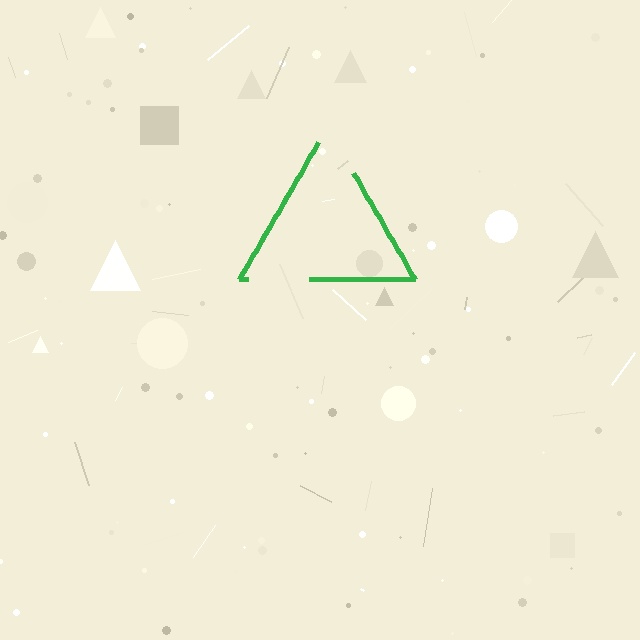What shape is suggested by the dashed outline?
The dashed outline suggests a triangle.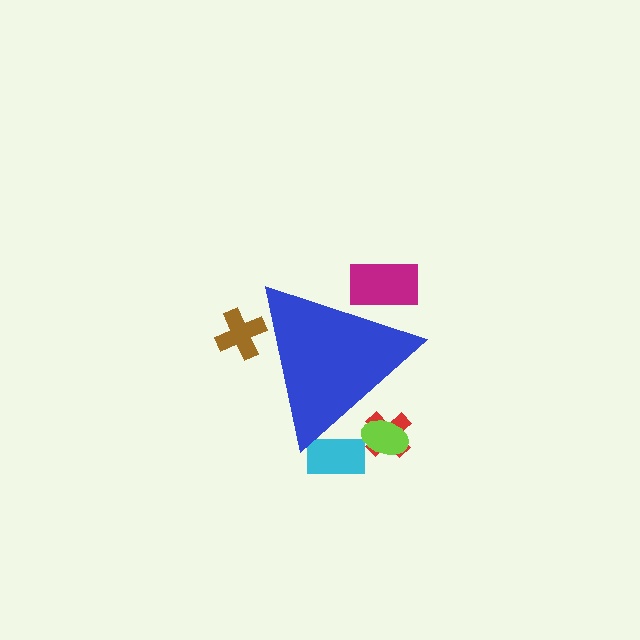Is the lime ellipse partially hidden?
Yes, the lime ellipse is partially hidden behind the blue triangle.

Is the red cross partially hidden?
Yes, the red cross is partially hidden behind the blue triangle.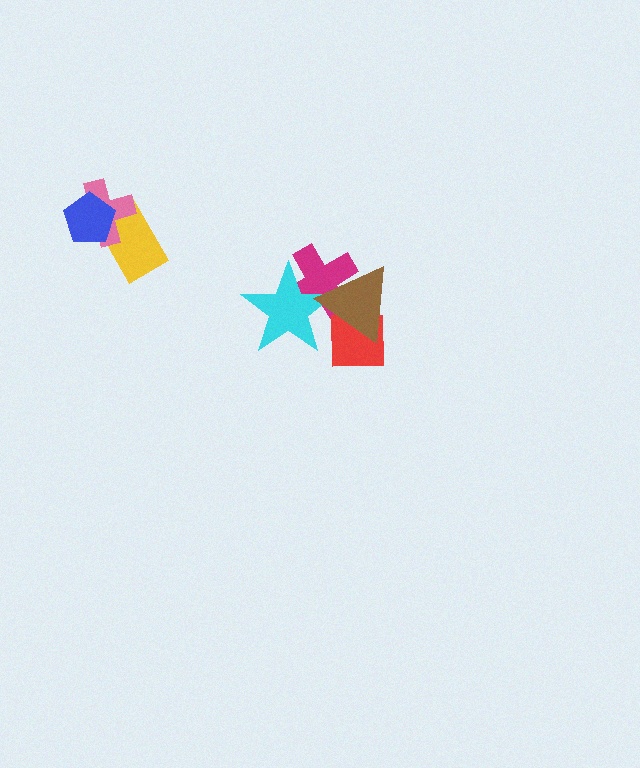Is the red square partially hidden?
Yes, it is partially covered by another shape.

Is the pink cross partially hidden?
Yes, it is partially covered by another shape.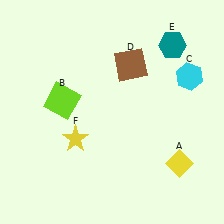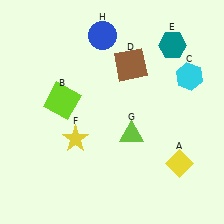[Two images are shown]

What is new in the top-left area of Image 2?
A blue circle (H) was added in the top-left area of Image 2.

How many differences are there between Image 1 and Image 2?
There are 2 differences between the two images.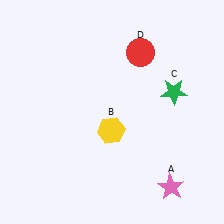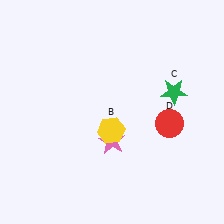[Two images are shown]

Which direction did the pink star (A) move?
The pink star (A) moved left.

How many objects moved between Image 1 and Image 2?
2 objects moved between the two images.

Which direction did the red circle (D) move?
The red circle (D) moved down.